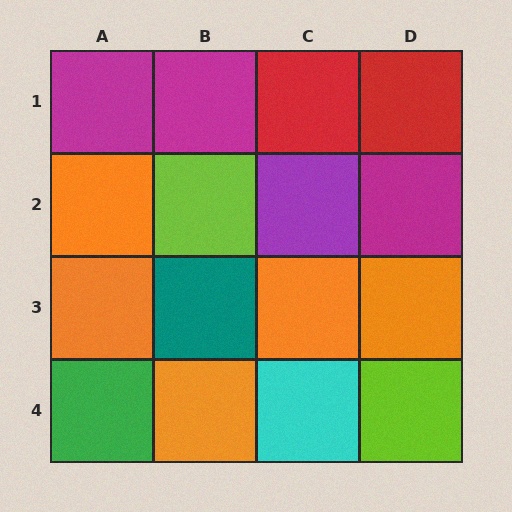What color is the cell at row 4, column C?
Cyan.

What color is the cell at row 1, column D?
Red.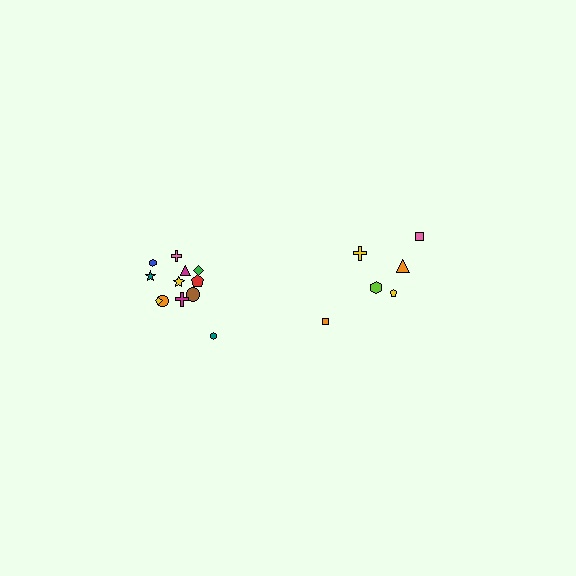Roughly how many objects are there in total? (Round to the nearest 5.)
Roughly 20 objects in total.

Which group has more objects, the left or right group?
The left group.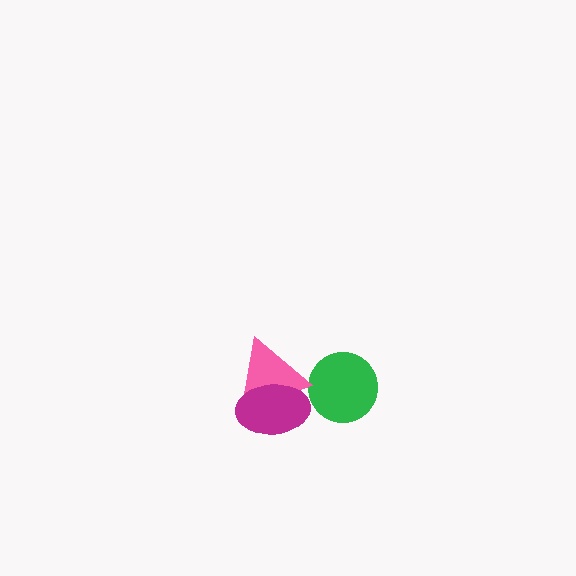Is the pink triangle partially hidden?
Yes, it is partially covered by another shape.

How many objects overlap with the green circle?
0 objects overlap with the green circle.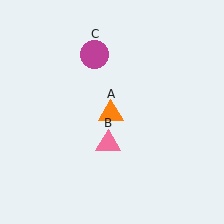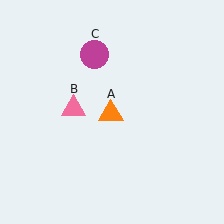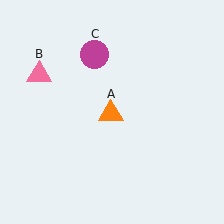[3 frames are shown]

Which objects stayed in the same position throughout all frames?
Orange triangle (object A) and magenta circle (object C) remained stationary.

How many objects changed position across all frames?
1 object changed position: pink triangle (object B).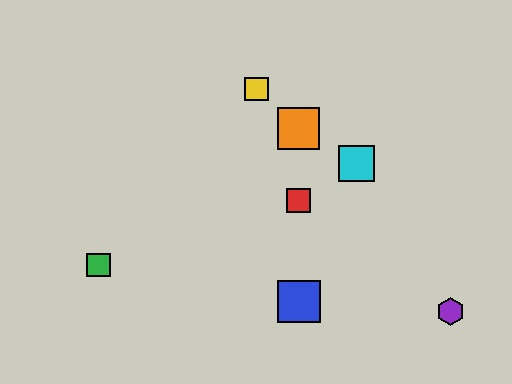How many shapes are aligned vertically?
3 shapes (the red square, the blue square, the orange square) are aligned vertically.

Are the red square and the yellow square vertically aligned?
No, the red square is at x≈299 and the yellow square is at x≈257.